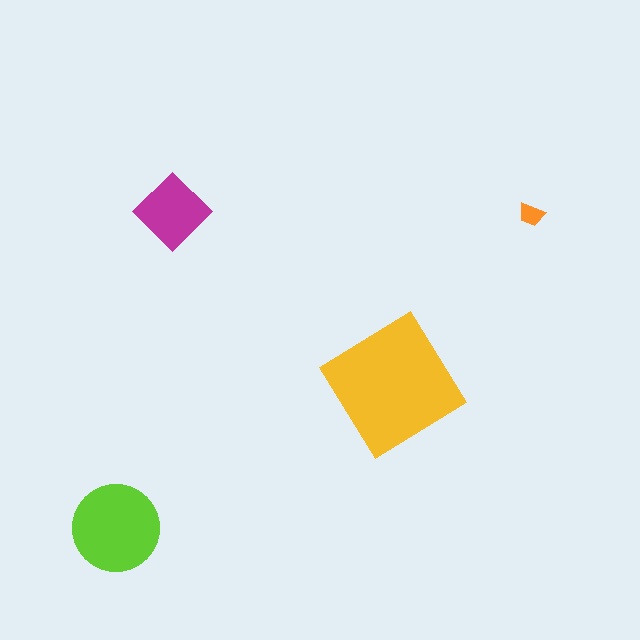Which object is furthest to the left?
The lime circle is leftmost.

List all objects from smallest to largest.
The orange trapezoid, the magenta diamond, the lime circle, the yellow diamond.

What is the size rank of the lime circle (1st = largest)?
2nd.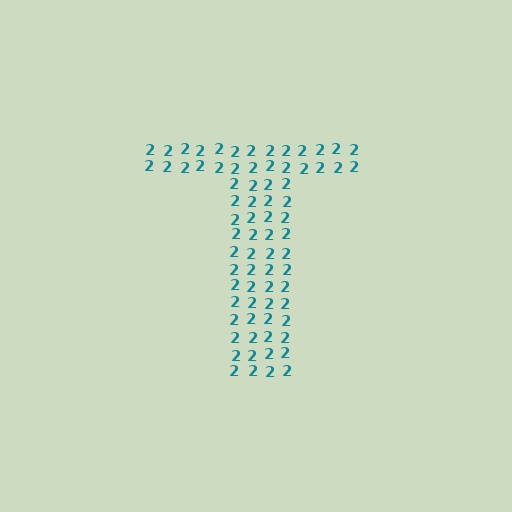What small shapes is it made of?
It is made of small digit 2's.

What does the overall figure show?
The overall figure shows the letter T.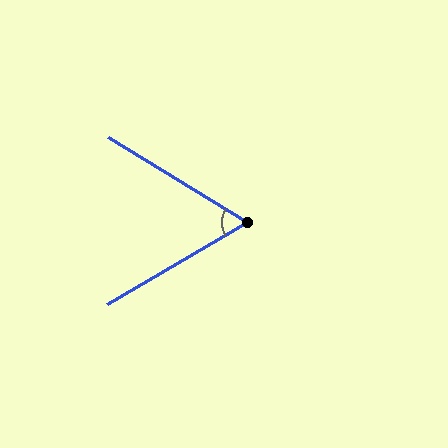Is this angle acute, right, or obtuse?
It is acute.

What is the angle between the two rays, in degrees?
Approximately 62 degrees.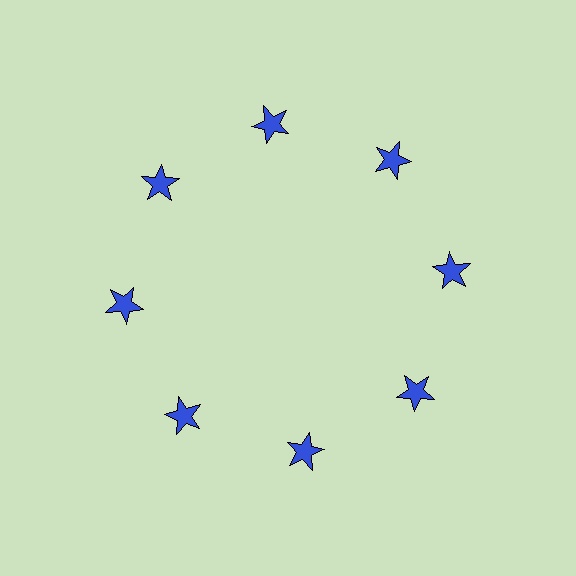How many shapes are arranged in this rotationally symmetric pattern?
There are 8 shapes, arranged in 8 groups of 1.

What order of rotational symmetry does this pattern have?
This pattern has 8-fold rotational symmetry.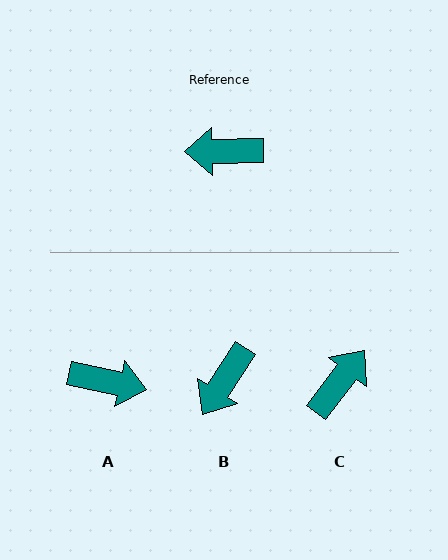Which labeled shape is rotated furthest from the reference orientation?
A, about 167 degrees away.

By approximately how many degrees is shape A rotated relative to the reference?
Approximately 167 degrees counter-clockwise.